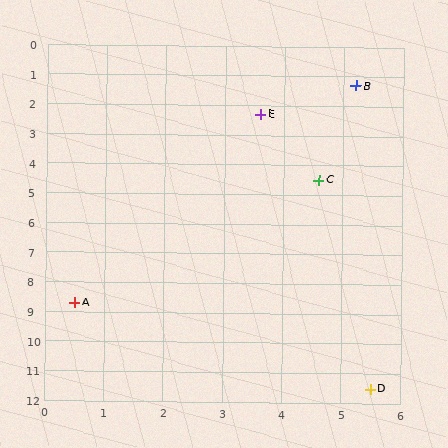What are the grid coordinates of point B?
Point B is at approximately (5.2, 1.3).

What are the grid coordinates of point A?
Point A is at approximately (0.5, 8.7).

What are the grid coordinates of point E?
Point E is at approximately (3.6, 2.3).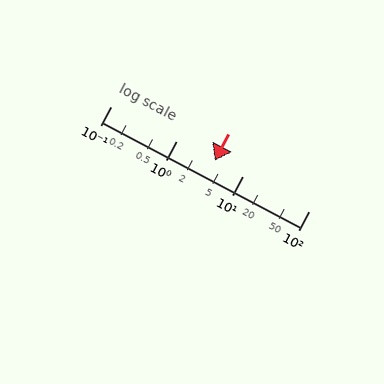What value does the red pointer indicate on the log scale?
The pointer indicates approximately 3.7.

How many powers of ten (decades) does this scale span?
The scale spans 3 decades, from 0.1 to 100.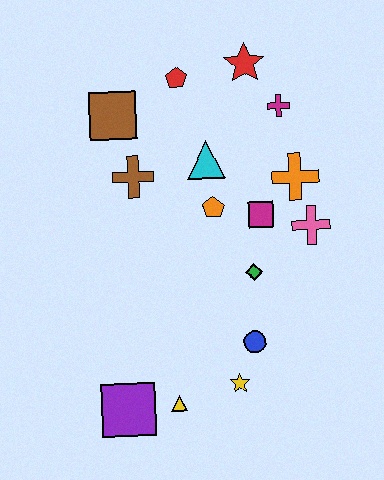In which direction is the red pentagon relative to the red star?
The red pentagon is to the left of the red star.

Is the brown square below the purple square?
No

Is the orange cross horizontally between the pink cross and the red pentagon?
Yes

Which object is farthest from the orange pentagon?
The purple square is farthest from the orange pentagon.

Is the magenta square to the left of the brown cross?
No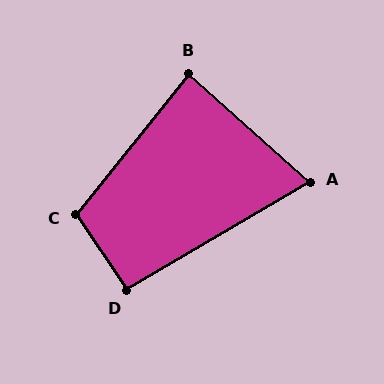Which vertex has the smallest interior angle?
A, at approximately 72 degrees.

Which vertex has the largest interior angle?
C, at approximately 108 degrees.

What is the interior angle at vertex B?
Approximately 87 degrees (approximately right).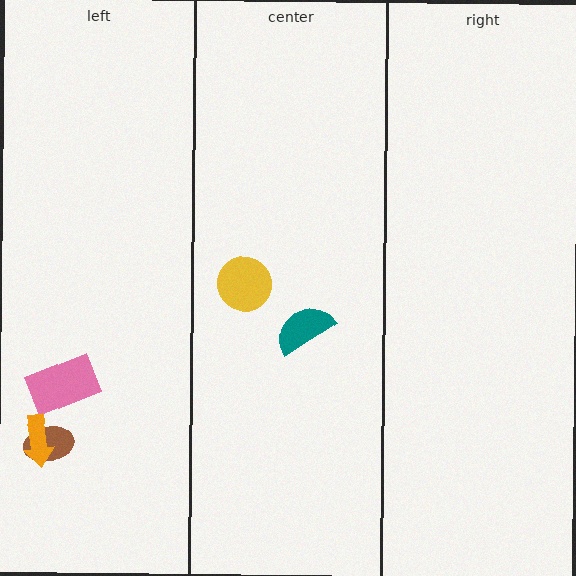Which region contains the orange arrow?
The left region.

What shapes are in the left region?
The brown ellipse, the pink rectangle, the orange arrow.